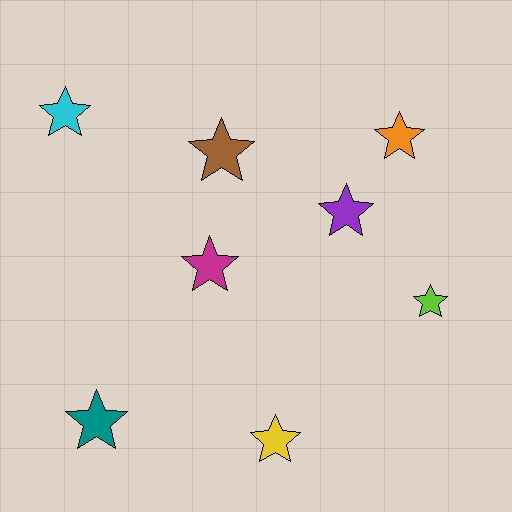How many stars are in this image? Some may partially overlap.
There are 8 stars.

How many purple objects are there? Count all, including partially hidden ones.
There is 1 purple object.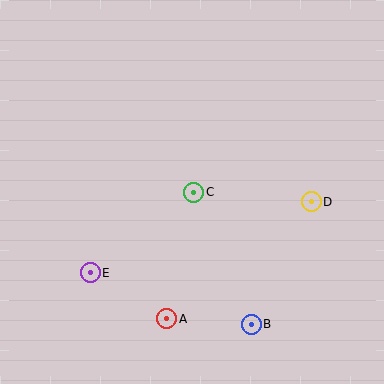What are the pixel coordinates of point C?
Point C is at (194, 192).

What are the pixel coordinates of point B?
Point B is at (251, 324).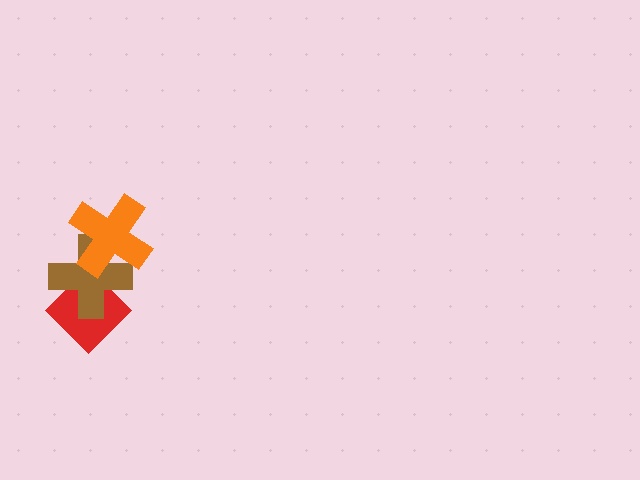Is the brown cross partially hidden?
Yes, it is partially covered by another shape.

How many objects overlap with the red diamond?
1 object overlaps with the red diamond.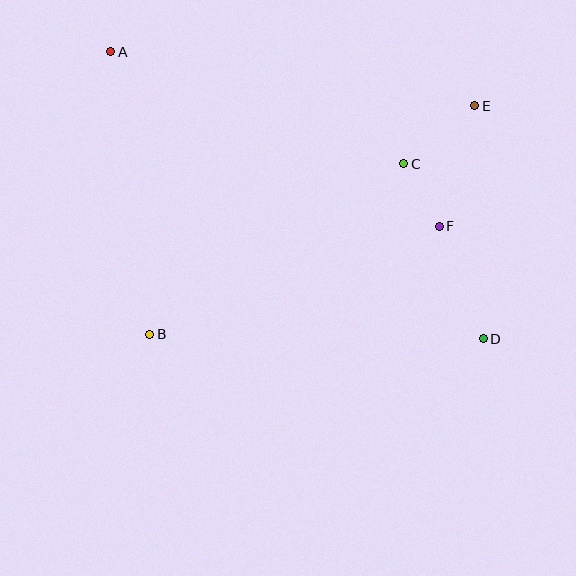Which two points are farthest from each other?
Points A and D are farthest from each other.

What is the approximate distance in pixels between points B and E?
The distance between B and E is approximately 397 pixels.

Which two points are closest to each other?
Points C and F are closest to each other.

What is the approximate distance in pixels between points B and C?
The distance between B and C is approximately 306 pixels.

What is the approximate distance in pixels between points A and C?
The distance between A and C is approximately 313 pixels.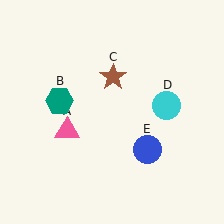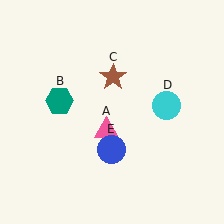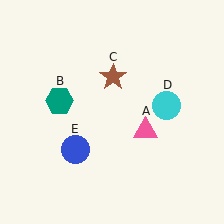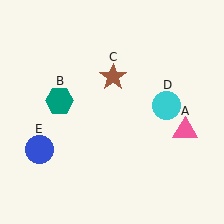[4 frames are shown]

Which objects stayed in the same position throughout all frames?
Teal hexagon (object B) and brown star (object C) and cyan circle (object D) remained stationary.